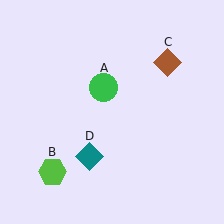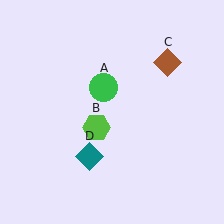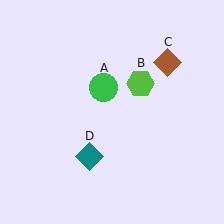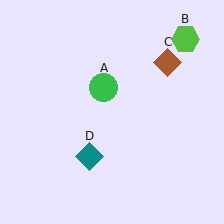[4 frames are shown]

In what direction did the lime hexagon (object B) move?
The lime hexagon (object B) moved up and to the right.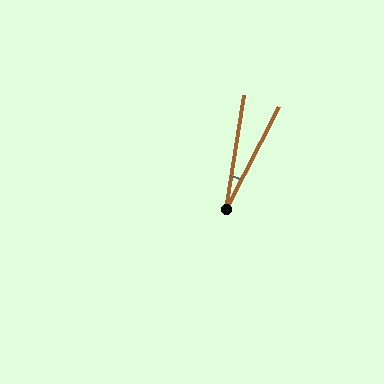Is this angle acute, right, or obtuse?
It is acute.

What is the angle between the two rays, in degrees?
Approximately 18 degrees.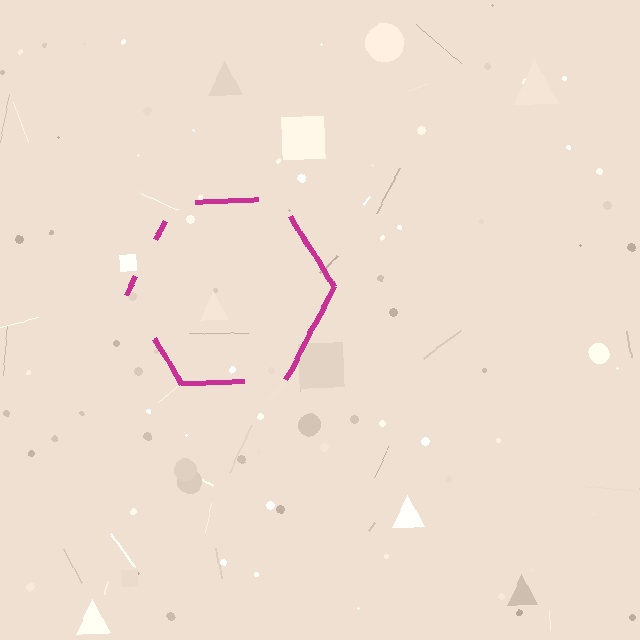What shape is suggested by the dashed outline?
The dashed outline suggests a hexagon.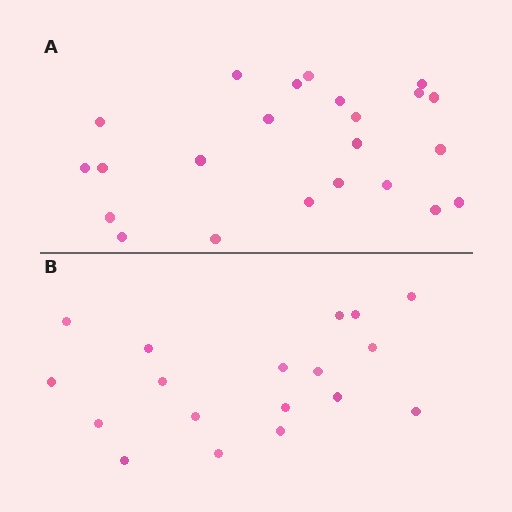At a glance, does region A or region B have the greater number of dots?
Region A (the top region) has more dots.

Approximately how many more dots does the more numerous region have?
Region A has about 5 more dots than region B.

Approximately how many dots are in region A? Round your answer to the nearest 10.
About 20 dots. (The exact count is 23, which rounds to 20.)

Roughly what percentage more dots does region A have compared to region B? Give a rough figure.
About 30% more.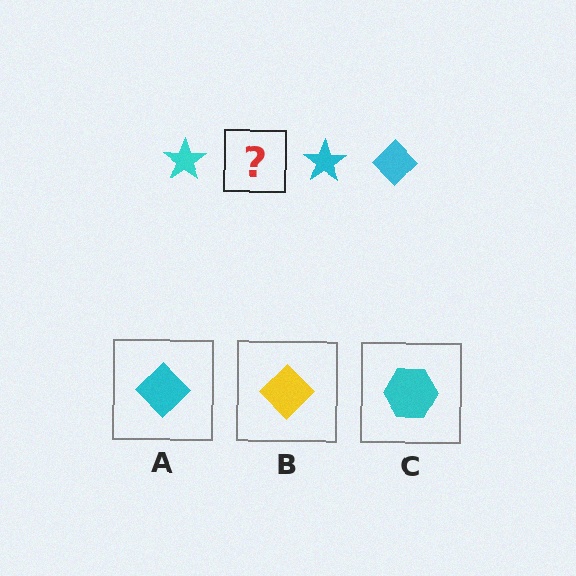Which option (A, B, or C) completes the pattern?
A.